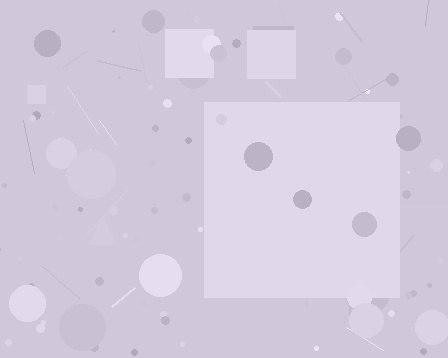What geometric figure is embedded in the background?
A square is embedded in the background.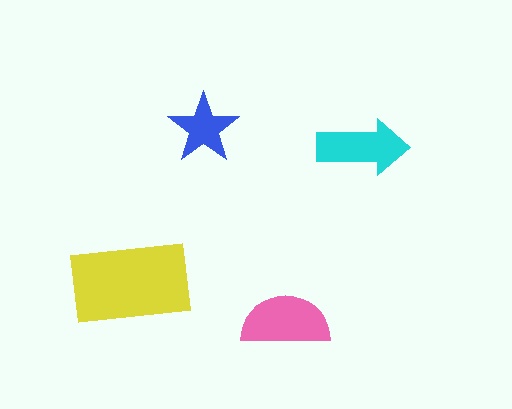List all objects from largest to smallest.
The yellow rectangle, the pink semicircle, the cyan arrow, the blue star.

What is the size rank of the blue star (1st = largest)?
4th.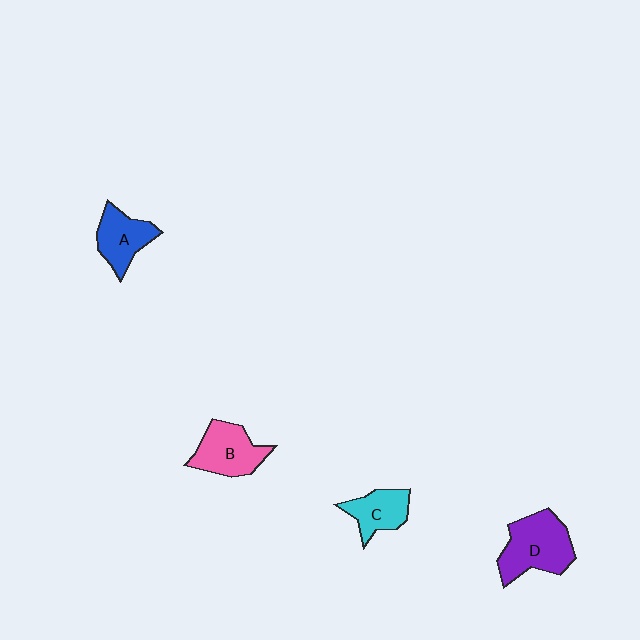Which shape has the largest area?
Shape D (purple).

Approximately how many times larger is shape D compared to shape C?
Approximately 1.6 times.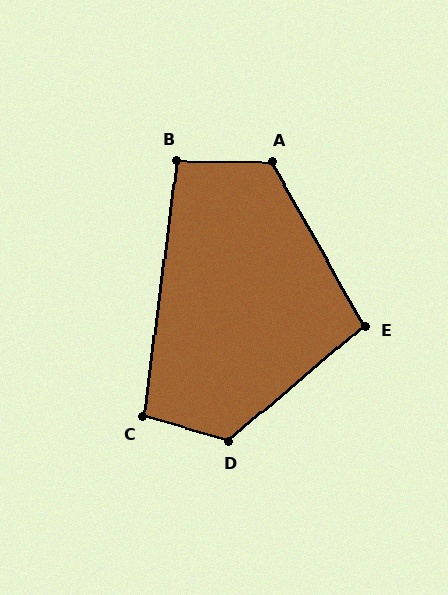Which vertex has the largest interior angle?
D, at approximately 124 degrees.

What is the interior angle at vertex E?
Approximately 101 degrees (obtuse).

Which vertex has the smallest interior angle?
B, at approximately 97 degrees.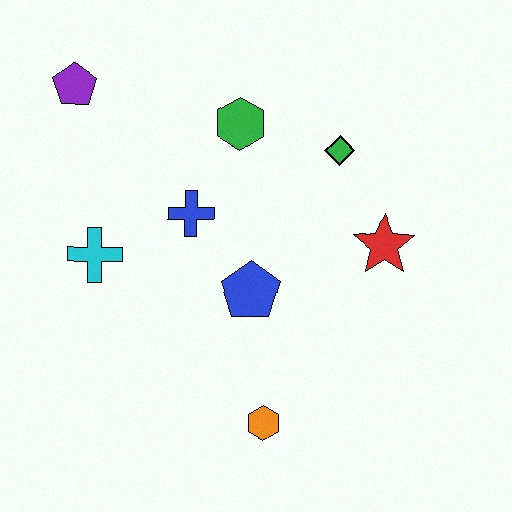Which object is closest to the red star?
The green diamond is closest to the red star.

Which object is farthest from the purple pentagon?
The orange hexagon is farthest from the purple pentagon.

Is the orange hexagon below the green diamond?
Yes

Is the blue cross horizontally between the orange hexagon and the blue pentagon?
No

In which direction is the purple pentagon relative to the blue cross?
The purple pentagon is above the blue cross.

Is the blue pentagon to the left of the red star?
Yes